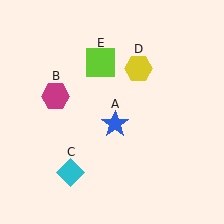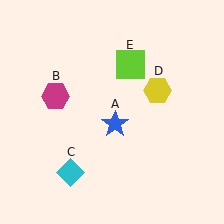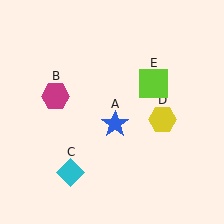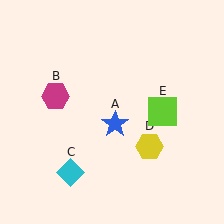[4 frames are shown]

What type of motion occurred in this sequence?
The yellow hexagon (object D), lime square (object E) rotated clockwise around the center of the scene.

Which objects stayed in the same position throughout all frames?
Blue star (object A) and magenta hexagon (object B) and cyan diamond (object C) remained stationary.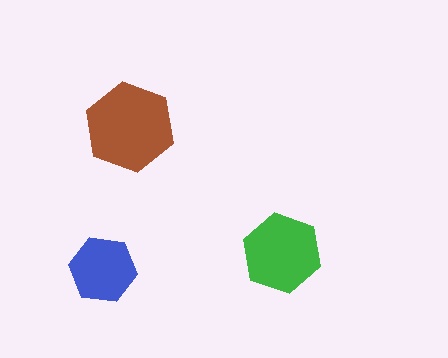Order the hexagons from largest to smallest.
the brown one, the green one, the blue one.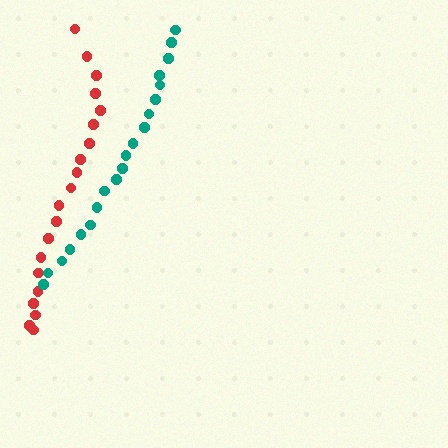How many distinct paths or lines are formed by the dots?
There are 2 distinct paths.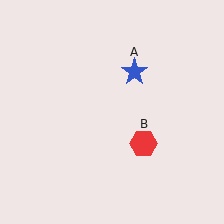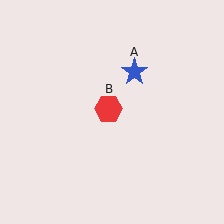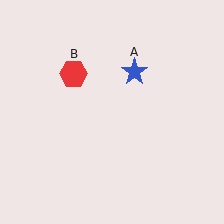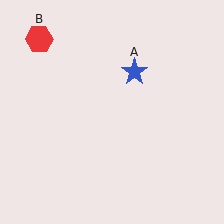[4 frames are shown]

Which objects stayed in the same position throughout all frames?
Blue star (object A) remained stationary.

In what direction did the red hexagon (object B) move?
The red hexagon (object B) moved up and to the left.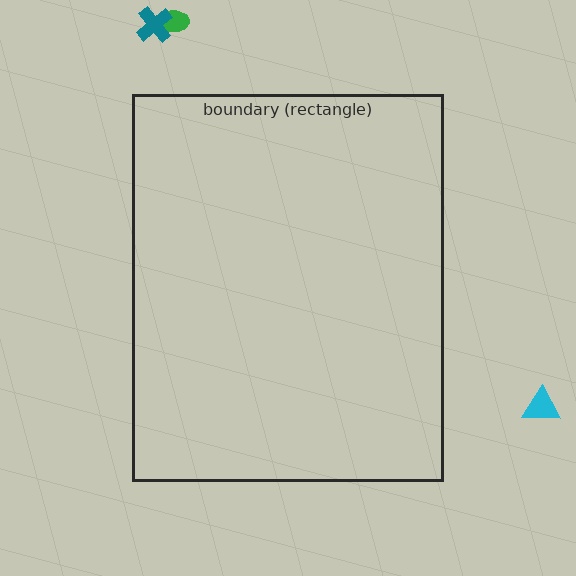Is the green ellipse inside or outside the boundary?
Outside.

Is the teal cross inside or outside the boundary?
Outside.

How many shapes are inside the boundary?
0 inside, 3 outside.